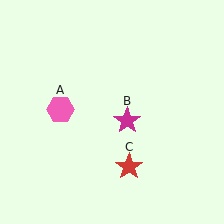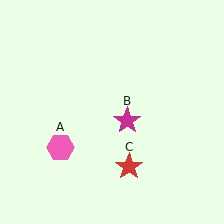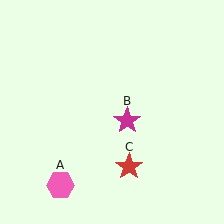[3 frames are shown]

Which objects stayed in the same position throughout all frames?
Magenta star (object B) and red star (object C) remained stationary.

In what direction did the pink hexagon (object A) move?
The pink hexagon (object A) moved down.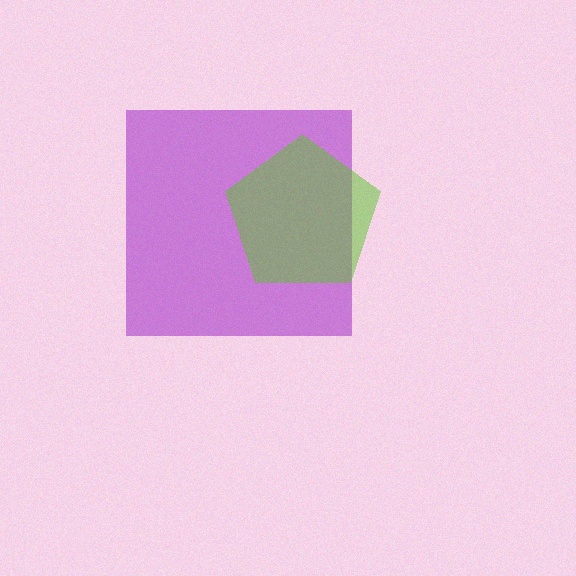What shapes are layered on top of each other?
The layered shapes are: a purple square, a lime pentagon.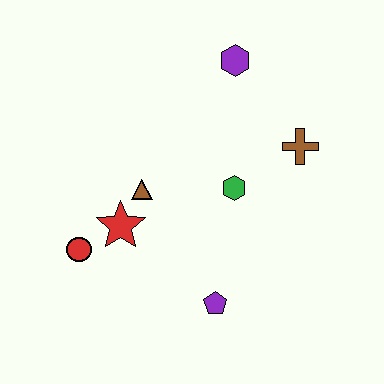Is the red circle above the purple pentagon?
Yes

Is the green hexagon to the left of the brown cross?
Yes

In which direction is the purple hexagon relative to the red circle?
The purple hexagon is above the red circle.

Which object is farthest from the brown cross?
The red circle is farthest from the brown cross.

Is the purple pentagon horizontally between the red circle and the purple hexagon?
Yes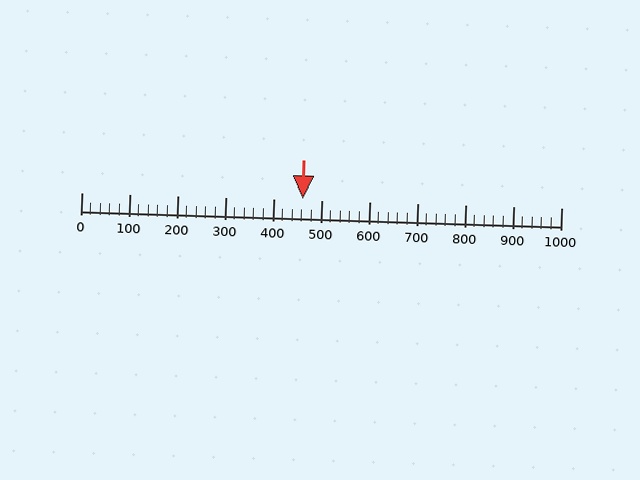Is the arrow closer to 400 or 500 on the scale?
The arrow is closer to 500.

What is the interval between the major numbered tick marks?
The major tick marks are spaced 100 units apart.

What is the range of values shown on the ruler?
The ruler shows values from 0 to 1000.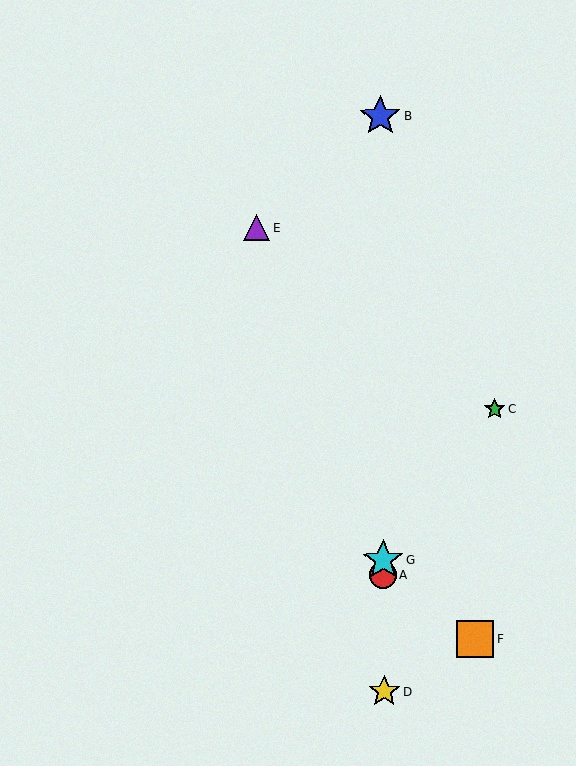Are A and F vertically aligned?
No, A is at x≈383 and F is at x≈475.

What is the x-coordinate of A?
Object A is at x≈383.